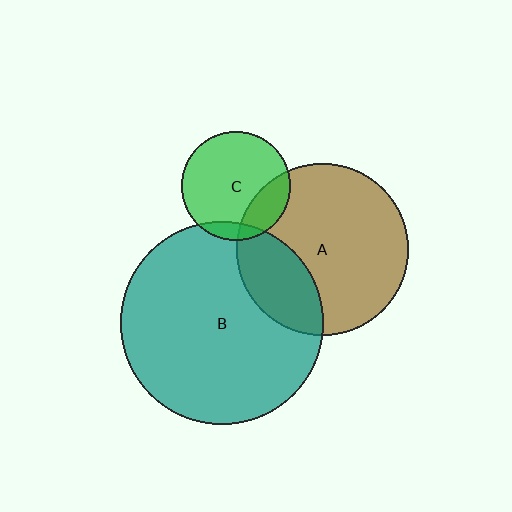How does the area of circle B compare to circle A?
Approximately 1.4 times.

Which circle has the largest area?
Circle B (teal).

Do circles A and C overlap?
Yes.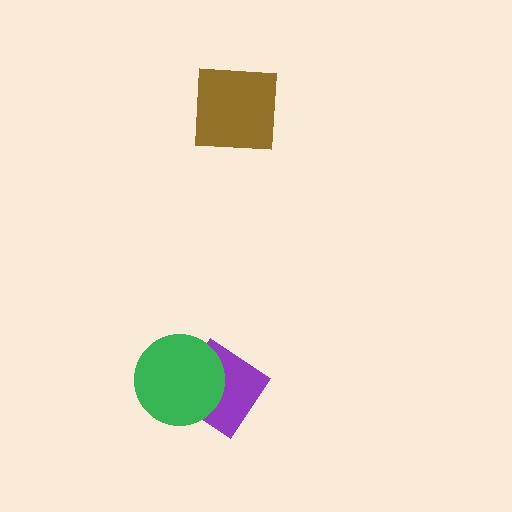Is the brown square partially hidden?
No, no other shape covers it.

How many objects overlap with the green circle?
1 object overlaps with the green circle.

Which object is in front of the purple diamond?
The green circle is in front of the purple diamond.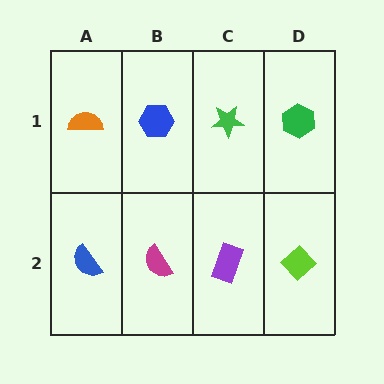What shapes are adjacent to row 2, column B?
A blue hexagon (row 1, column B), a blue semicircle (row 2, column A), a purple rectangle (row 2, column C).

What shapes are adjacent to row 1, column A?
A blue semicircle (row 2, column A), a blue hexagon (row 1, column B).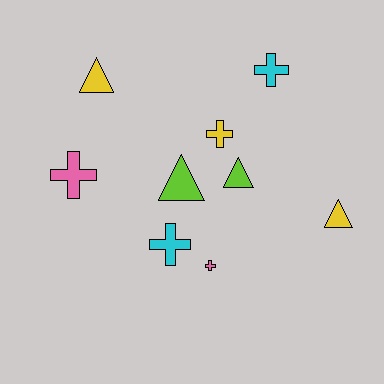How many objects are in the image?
There are 9 objects.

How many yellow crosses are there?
There is 1 yellow cross.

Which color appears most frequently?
Yellow, with 3 objects.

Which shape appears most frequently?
Cross, with 5 objects.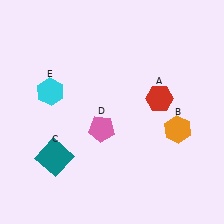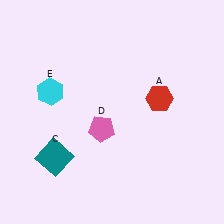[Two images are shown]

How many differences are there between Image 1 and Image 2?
There is 1 difference between the two images.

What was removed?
The orange hexagon (B) was removed in Image 2.